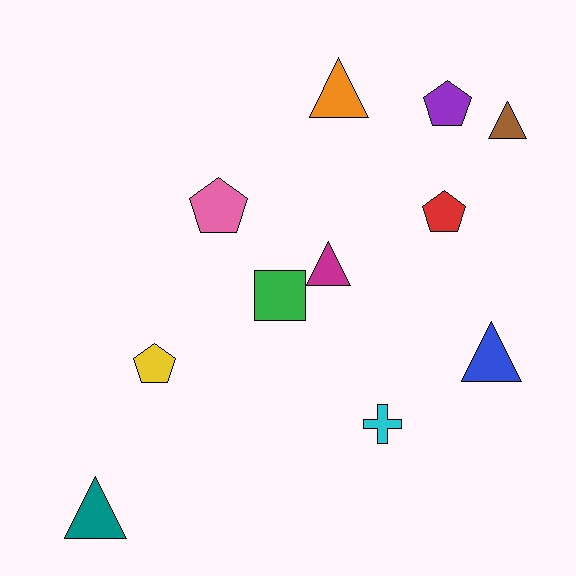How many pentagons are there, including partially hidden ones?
There are 4 pentagons.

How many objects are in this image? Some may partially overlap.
There are 11 objects.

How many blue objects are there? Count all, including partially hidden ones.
There is 1 blue object.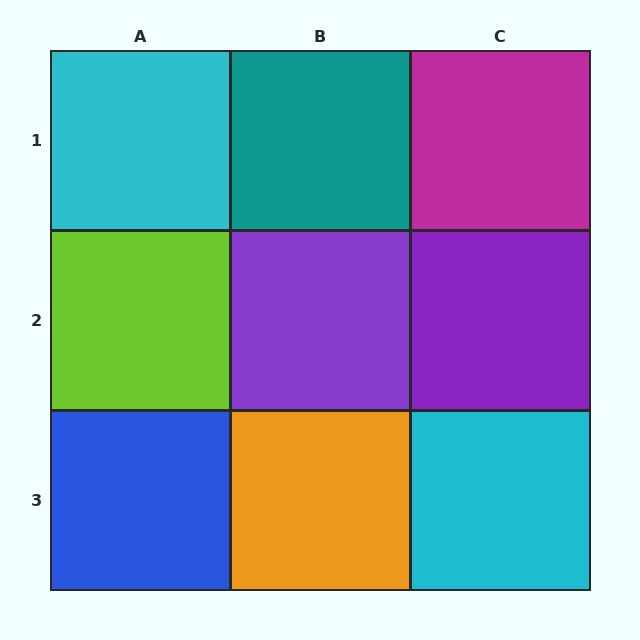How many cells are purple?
2 cells are purple.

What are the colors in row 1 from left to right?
Cyan, teal, magenta.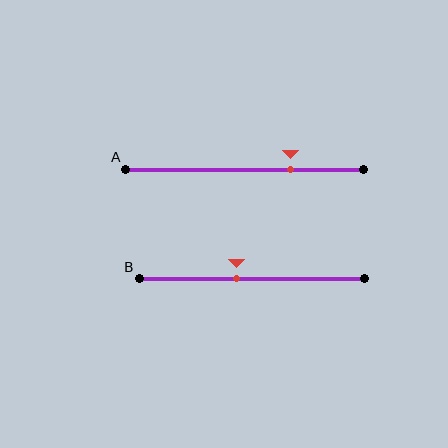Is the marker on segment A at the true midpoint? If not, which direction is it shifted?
No, the marker on segment A is shifted to the right by about 19% of the segment length.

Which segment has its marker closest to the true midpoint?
Segment B has its marker closest to the true midpoint.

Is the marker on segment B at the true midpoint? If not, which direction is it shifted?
No, the marker on segment B is shifted to the left by about 7% of the segment length.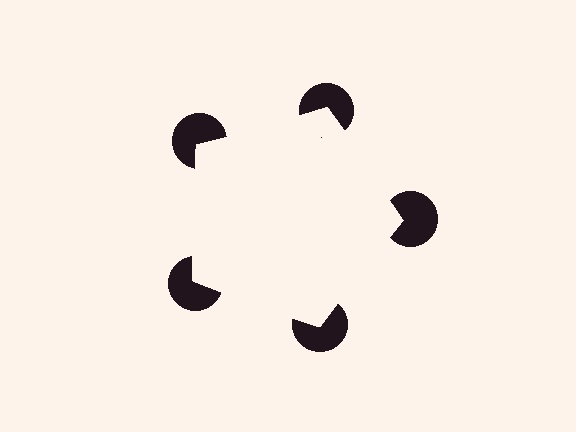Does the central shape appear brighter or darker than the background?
It typically appears slightly brighter than the background, even though no actual brightness change is drawn.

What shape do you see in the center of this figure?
An illusory pentagon — its edges are inferred from the aligned wedge cuts in the pac-man discs, not physically drawn.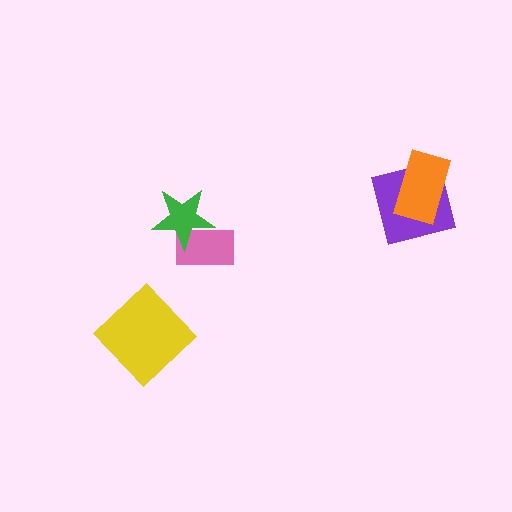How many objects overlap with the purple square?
1 object overlaps with the purple square.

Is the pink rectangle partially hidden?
Yes, it is partially covered by another shape.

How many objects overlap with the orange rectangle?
1 object overlaps with the orange rectangle.